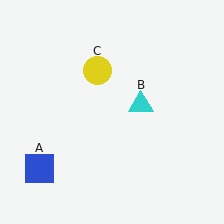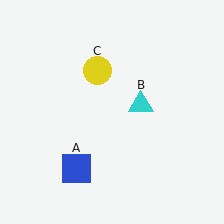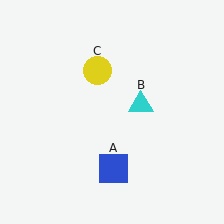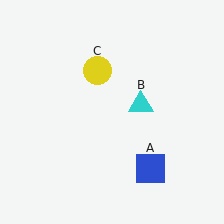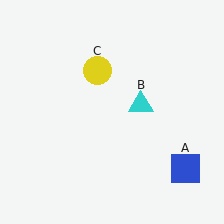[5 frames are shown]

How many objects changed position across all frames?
1 object changed position: blue square (object A).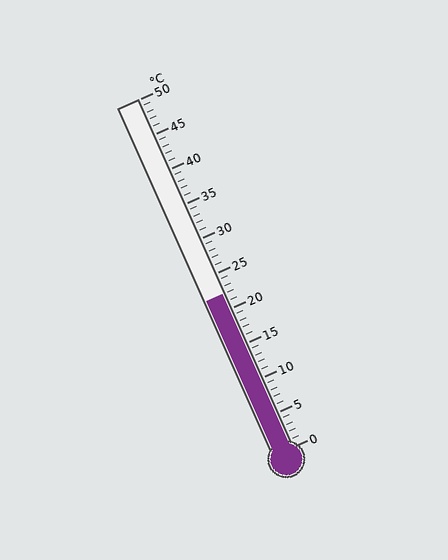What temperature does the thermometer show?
The thermometer shows approximately 22°C.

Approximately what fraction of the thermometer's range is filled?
The thermometer is filled to approximately 45% of its range.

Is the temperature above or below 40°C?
The temperature is below 40°C.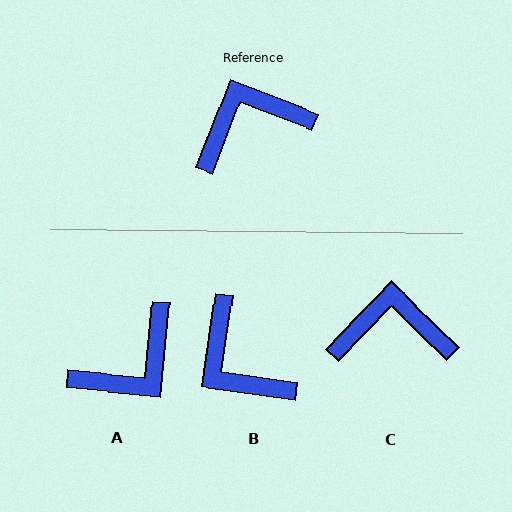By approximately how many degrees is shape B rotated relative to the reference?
Approximately 103 degrees counter-clockwise.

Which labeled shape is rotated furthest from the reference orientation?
A, about 165 degrees away.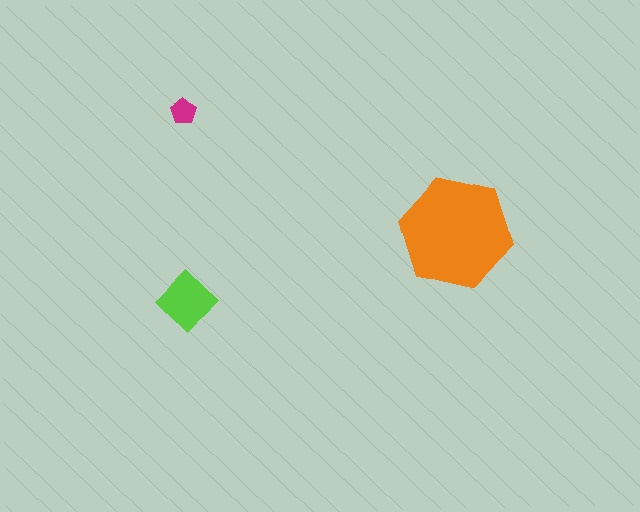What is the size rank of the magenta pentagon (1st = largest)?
3rd.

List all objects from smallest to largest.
The magenta pentagon, the lime diamond, the orange hexagon.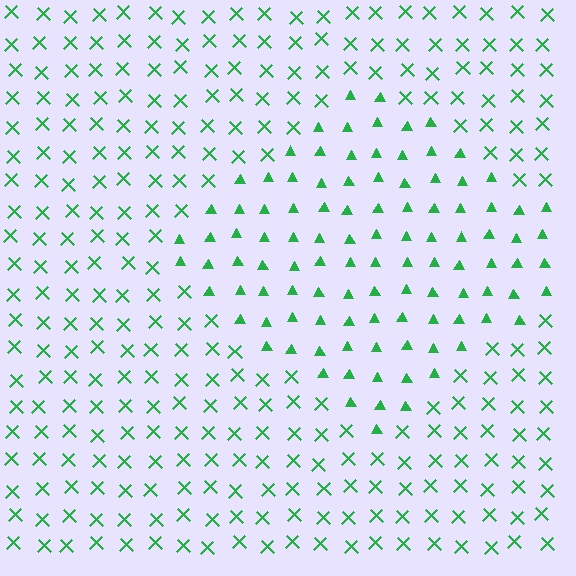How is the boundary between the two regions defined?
The boundary is defined by a change in element shape: triangles inside vs. X marks outside. All elements share the same color and spacing.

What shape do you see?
I see a diamond.